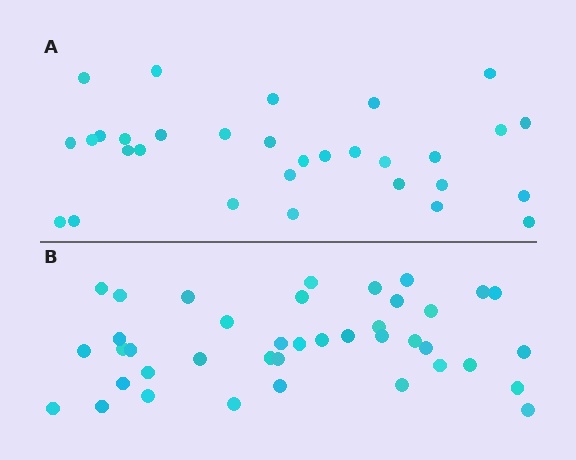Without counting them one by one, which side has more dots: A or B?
Region B (the bottom region) has more dots.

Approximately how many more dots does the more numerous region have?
Region B has roughly 8 or so more dots than region A.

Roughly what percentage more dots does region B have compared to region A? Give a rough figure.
About 30% more.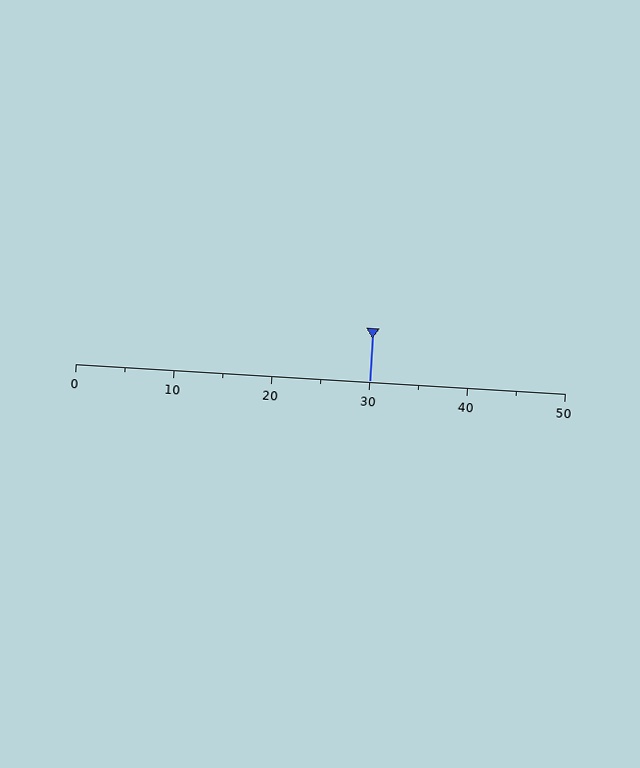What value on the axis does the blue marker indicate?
The marker indicates approximately 30.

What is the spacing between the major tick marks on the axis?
The major ticks are spaced 10 apart.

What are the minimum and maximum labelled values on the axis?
The axis runs from 0 to 50.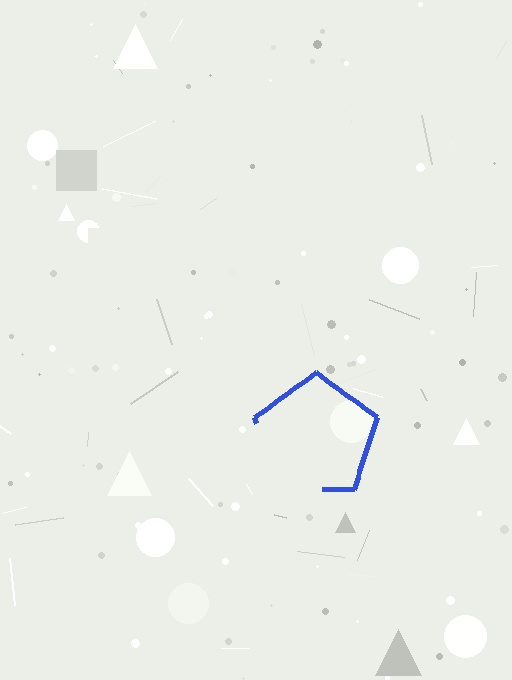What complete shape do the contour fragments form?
The contour fragments form a pentagon.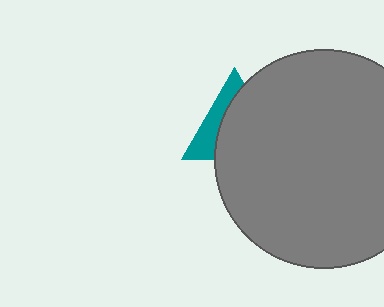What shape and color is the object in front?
The object in front is a gray circle.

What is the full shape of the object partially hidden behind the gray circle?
The partially hidden object is a teal triangle.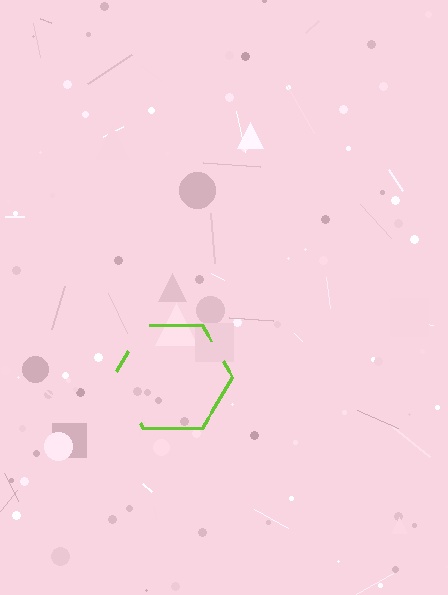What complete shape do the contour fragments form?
The contour fragments form a hexagon.